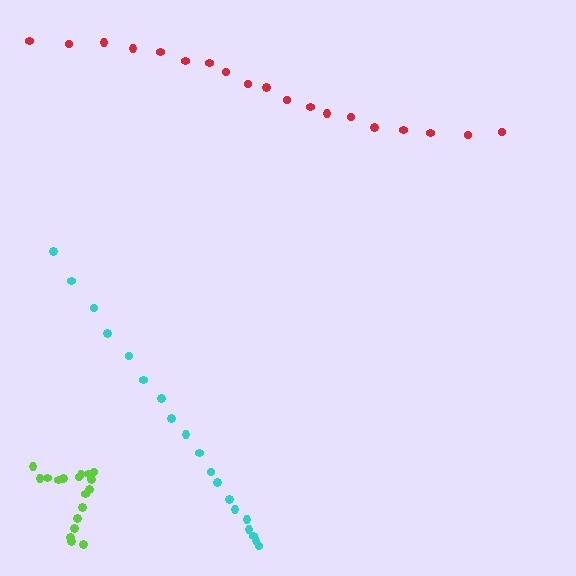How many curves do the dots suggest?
There are 3 distinct paths.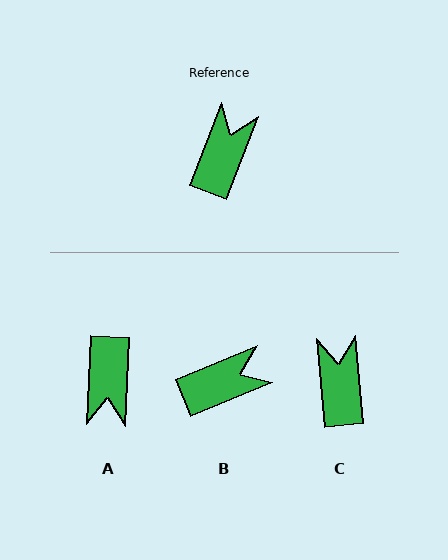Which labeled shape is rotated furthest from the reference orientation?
A, about 162 degrees away.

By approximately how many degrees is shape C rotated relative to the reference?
Approximately 26 degrees counter-clockwise.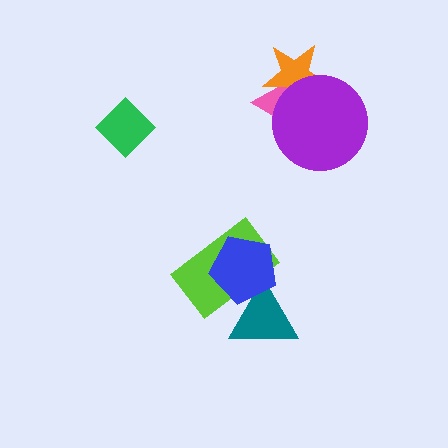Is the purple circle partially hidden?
No, no other shape covers it.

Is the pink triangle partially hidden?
Yes, it is partially covered by another shape.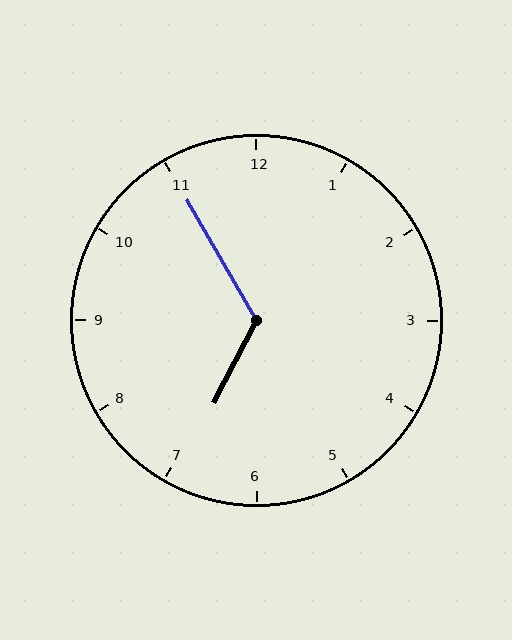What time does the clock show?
6:55.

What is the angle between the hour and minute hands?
Approximately 122 degrees.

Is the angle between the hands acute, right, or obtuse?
It is obtuse.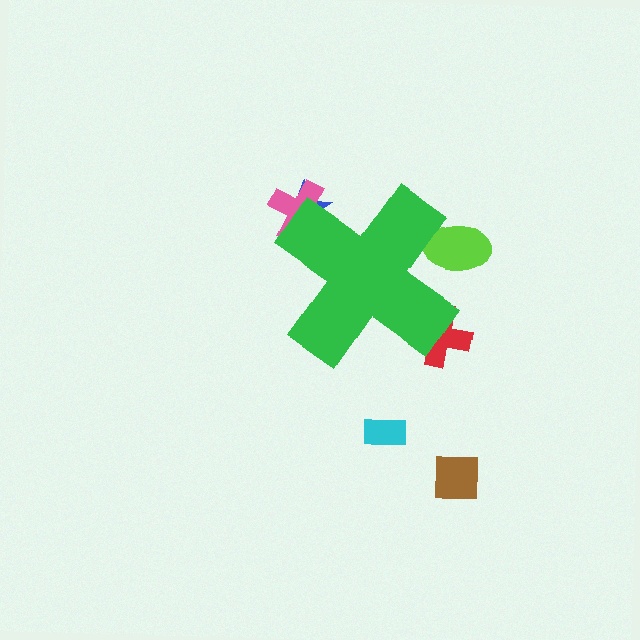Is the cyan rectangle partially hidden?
No, the cyan rectangle is fully visible.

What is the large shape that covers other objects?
A green cross.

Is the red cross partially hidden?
Yes, the red cross is partially hidden behind the green cross.